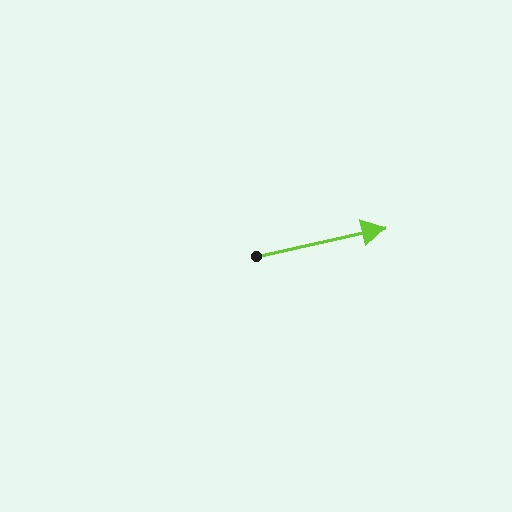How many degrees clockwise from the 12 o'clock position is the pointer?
Approximately 77 degrees.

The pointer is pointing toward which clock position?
Roughly 3 o'clock.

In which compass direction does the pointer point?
East.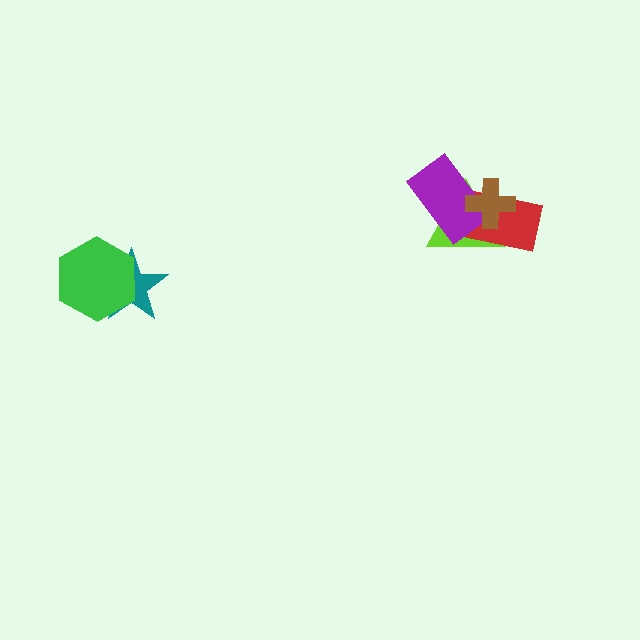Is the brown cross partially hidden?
No, no other shape covers it.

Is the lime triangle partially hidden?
Yes, it is partially covered by another shape.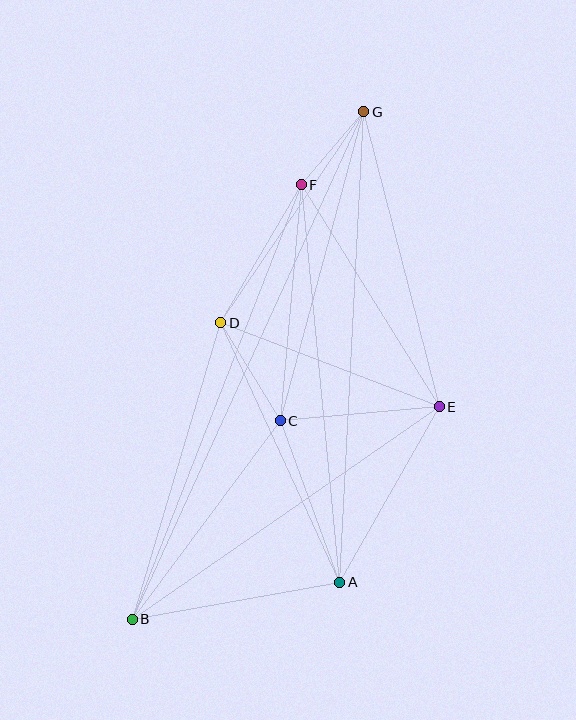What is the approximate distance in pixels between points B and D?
The distance between B and D is approximately 309 pixels.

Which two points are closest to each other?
Points F and G are closest to each other.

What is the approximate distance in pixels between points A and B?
The distance between A and B is approximately 211 pixels.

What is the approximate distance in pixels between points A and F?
The distance between A and F is approximately 399 pixels.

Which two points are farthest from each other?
Points B and G are farthest from each other.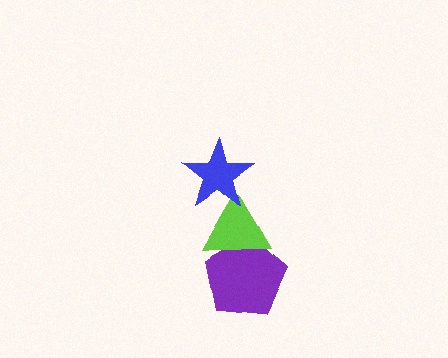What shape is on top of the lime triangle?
The blue star is on top of the lime triangle.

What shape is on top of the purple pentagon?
The lime triangle is on top of the purple pentagon.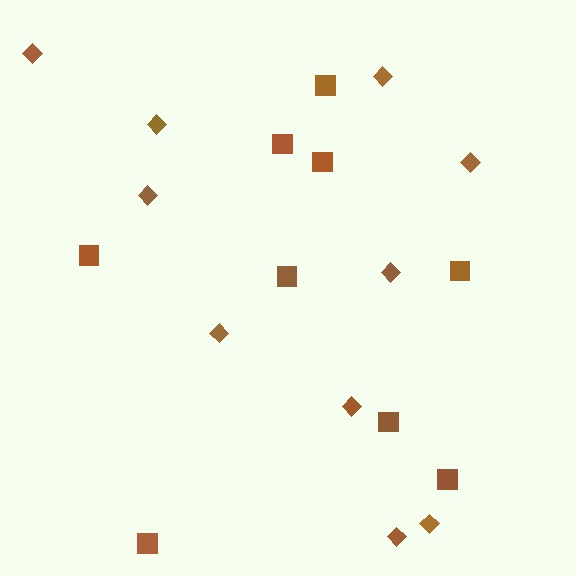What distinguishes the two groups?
There are 2 groups: one group of squares (9) and one group of diamonds (10).